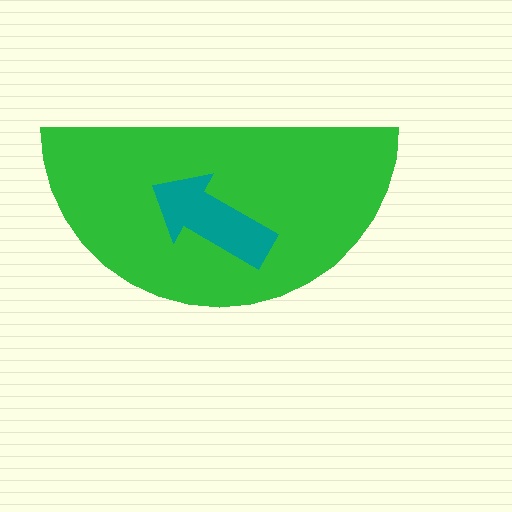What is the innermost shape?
The teal arrow.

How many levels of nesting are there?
2.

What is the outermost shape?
The green semicircle.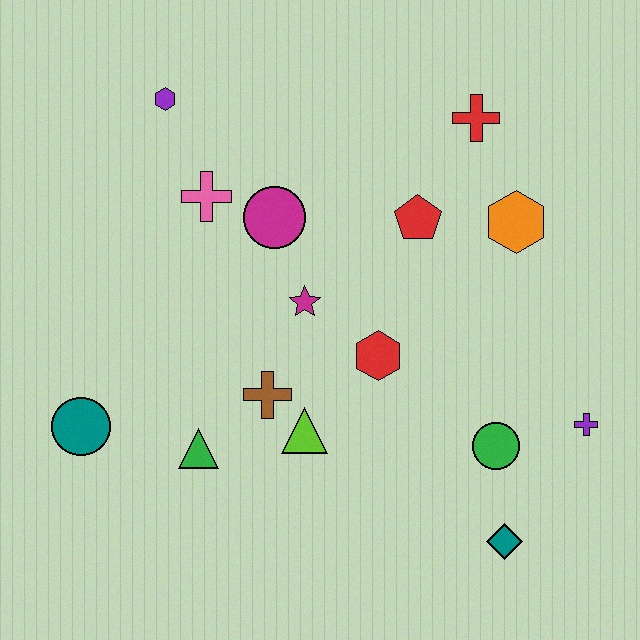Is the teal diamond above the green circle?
No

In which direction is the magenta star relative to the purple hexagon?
The magenta star is below the purple hexagon.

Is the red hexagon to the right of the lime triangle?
Yes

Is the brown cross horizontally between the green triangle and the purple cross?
Yes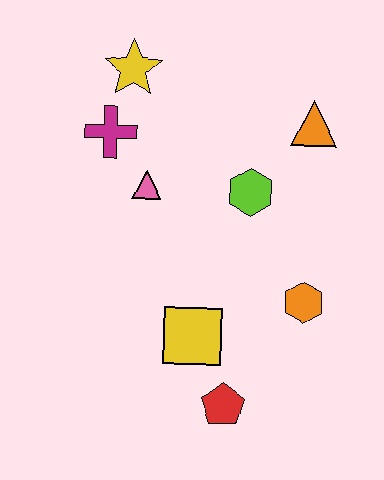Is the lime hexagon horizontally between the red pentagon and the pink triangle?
No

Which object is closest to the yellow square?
The red pentagon is closest to the yellow square.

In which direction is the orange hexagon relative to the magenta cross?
The orange hexagon is to the right of the magenta cross.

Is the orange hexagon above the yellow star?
No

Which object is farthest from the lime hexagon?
The red pentagon is farthest from the lime hexagon.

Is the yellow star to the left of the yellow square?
Yes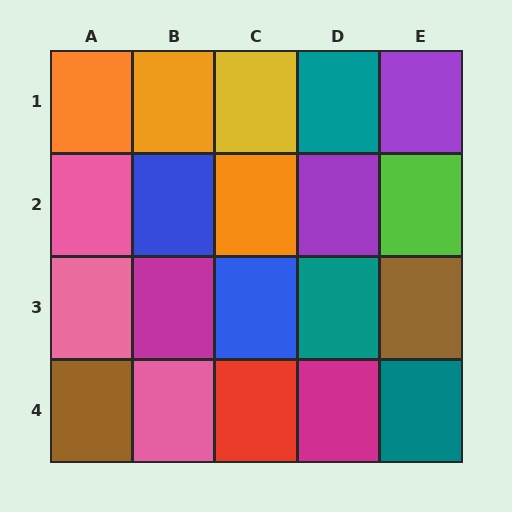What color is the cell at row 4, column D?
Magenta.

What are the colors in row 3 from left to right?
Pink, magenta, blue, teal, brown.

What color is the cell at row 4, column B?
Pink.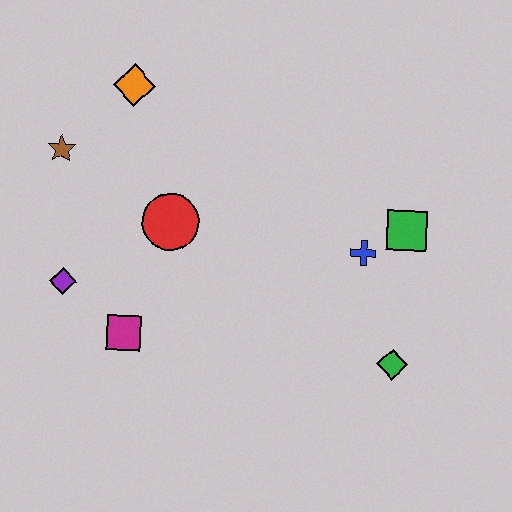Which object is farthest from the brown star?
The green diamond is farthest from the brown star.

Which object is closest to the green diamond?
The blue cross is closest to the green diamond.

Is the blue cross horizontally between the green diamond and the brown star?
Yes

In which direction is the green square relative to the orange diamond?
The green square is to the right of the orange diamond.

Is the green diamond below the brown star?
Yes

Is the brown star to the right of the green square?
No